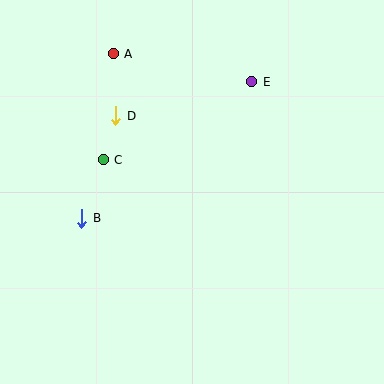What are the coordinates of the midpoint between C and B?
The midpoint between C and B is at (92, 189).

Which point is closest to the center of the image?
Point C at (103, 160) is closest to the center.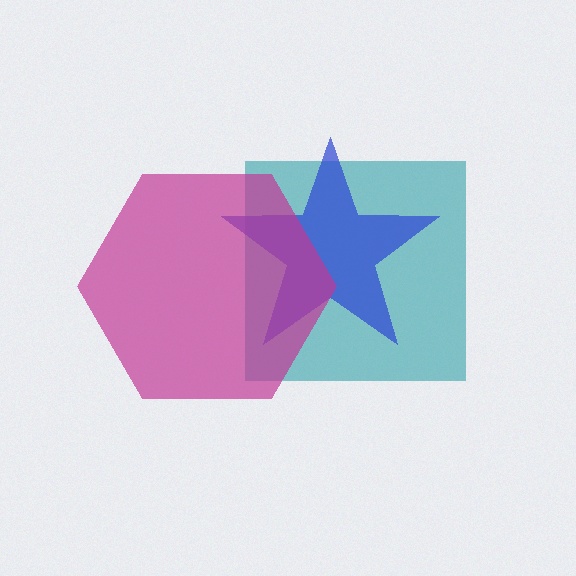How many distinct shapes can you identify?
There are 3 distinct shapes: a teal square, a blue star, a magenta hexagon.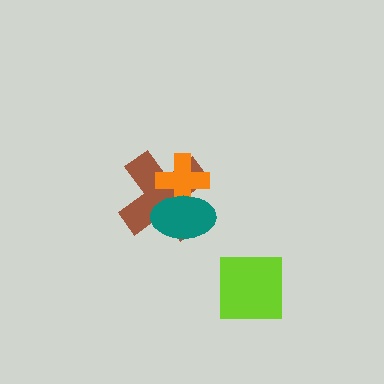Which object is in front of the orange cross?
The teal ellipse is in front of the orange cross.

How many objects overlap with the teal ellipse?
2 objects overlap with the teal ellipse.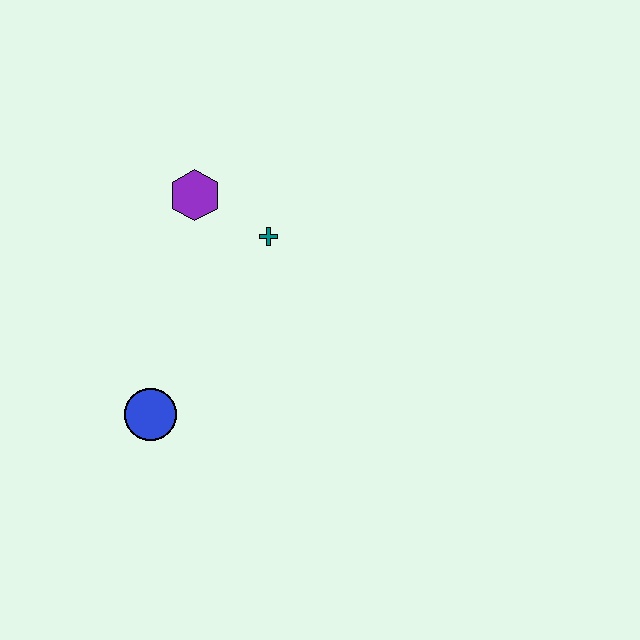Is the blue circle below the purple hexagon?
Yes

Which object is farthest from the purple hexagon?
The blue circle is farthest from the purple hexagon.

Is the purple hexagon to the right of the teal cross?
No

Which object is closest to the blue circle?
The teal cross is closest to the blue circle.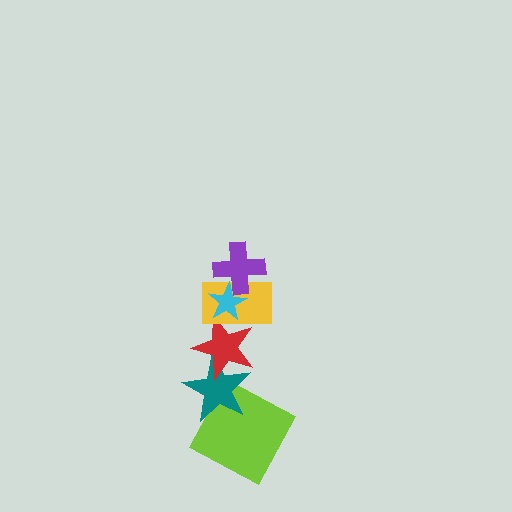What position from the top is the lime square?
The lime square is 6th from the top.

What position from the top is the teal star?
The teal star is 5th from the top.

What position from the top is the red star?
The red star is 4th from the top.